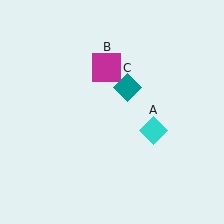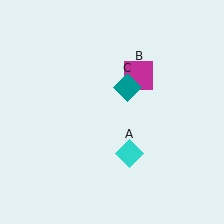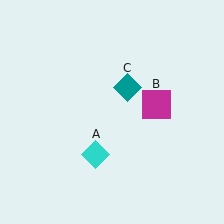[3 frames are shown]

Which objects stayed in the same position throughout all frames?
Teal diamond (object C) remained stationary.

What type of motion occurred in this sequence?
The cyan diamond (object A), magenta square (object B) rotated clockwise around the center of the scene.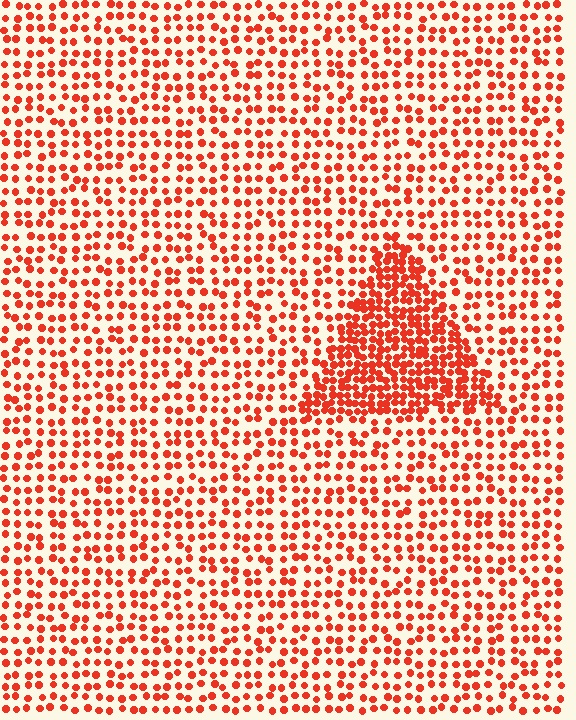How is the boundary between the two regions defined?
The boundary is defined by a change in element density (approximately 2.2x ratio). All elements are the same color, size, and shape.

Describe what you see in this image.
The image contains small red elements arranged at two different densities. A triangle-shaped region is visible where the elements are more densely packed than the surrounding area.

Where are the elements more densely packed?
The elements are more densely packed inside the triangle boundary.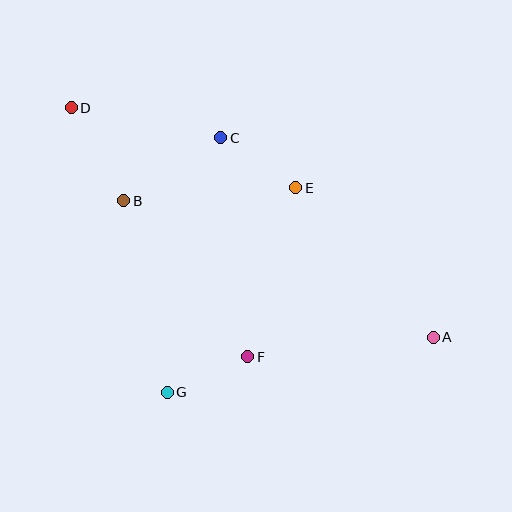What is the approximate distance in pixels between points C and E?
The distance between C and E is approximately 90 pixels.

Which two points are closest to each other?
Points F and G are closest to each other.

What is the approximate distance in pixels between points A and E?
The distance between A and E is approximately 203 pixels.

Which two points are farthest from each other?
Points A and D are farthest from each other.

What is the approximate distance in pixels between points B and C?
The distance between B and C is approximately 116 pixels.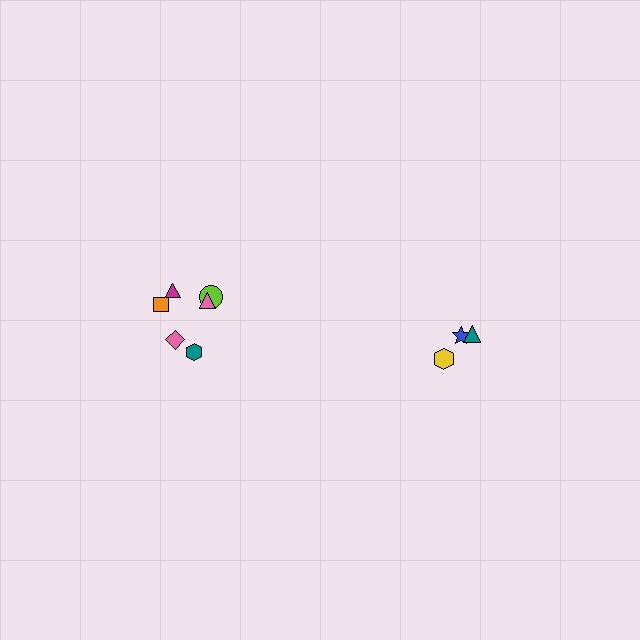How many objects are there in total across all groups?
There are 9 objects.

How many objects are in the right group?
There are 3 objects.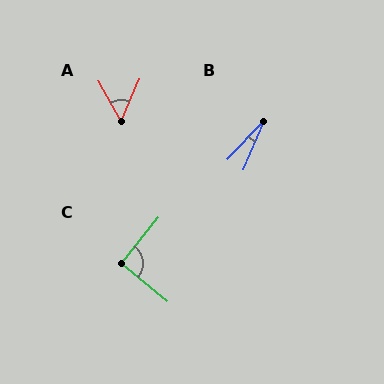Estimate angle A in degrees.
Approximately 52 degrees.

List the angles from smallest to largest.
B (20°), A (52°), C (91°).